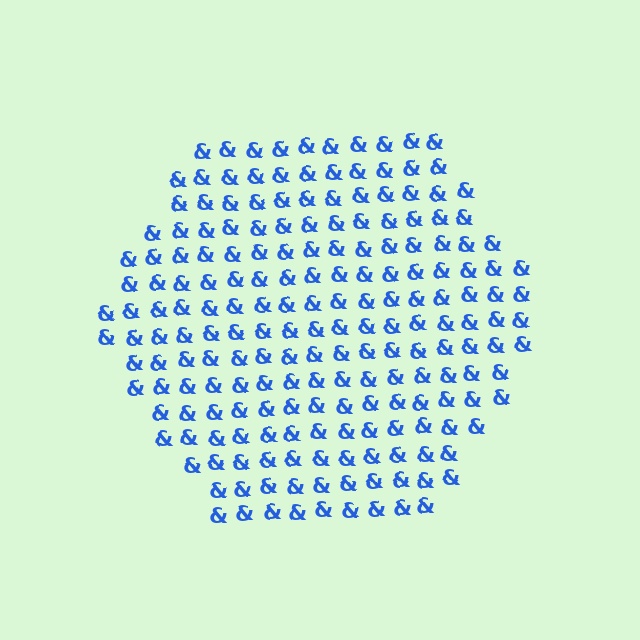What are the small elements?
The small elements are ampersands.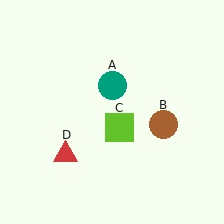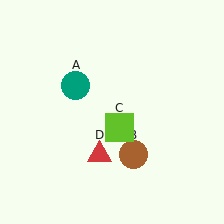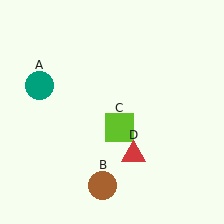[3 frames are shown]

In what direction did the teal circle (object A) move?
The teal circle (object A) moved left.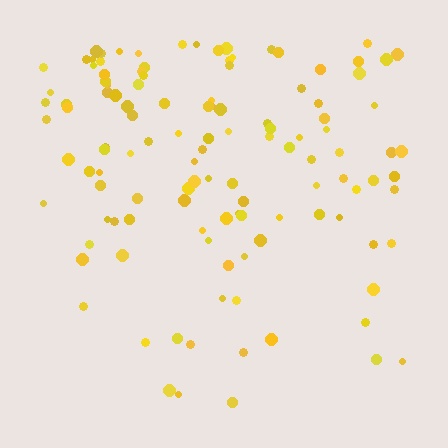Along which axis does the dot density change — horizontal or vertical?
Vertical.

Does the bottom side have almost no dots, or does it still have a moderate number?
Still a moderate number, just noticeably fewer than the top.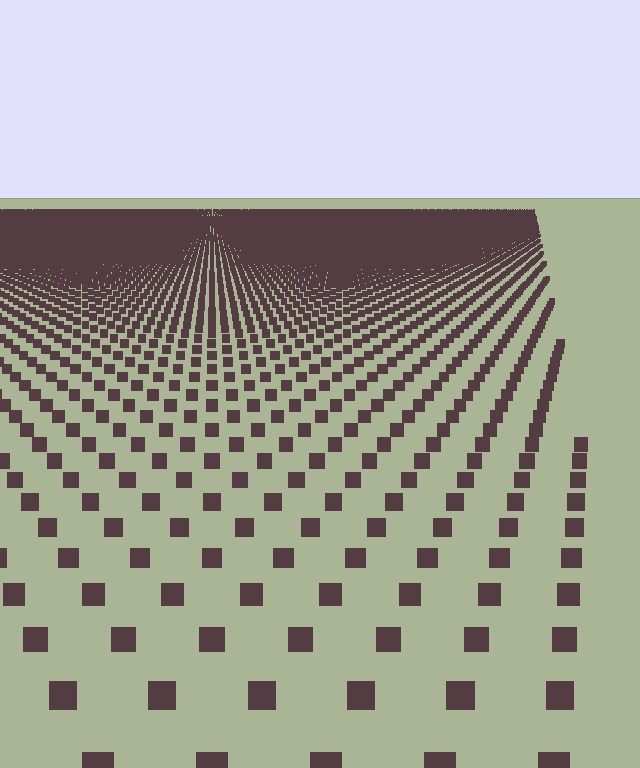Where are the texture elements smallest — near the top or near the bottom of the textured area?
Near the top.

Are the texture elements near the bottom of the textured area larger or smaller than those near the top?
Larger. Near the bottom, elements are closer to the viewer and appear at a bigger on-screen size.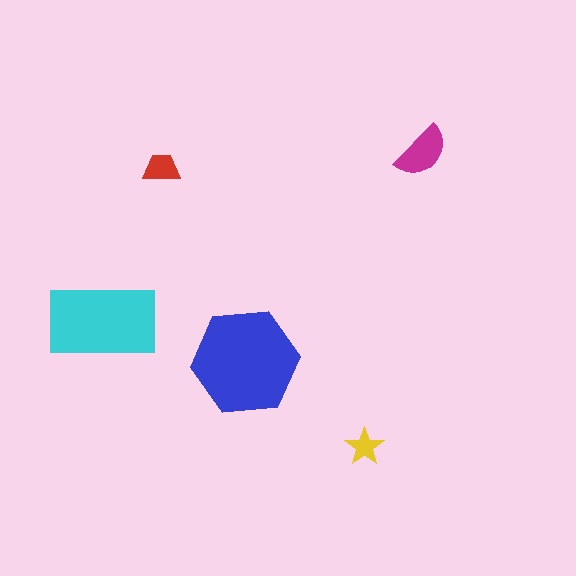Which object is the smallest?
The yellow star.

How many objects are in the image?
There are 5 objects in the image.